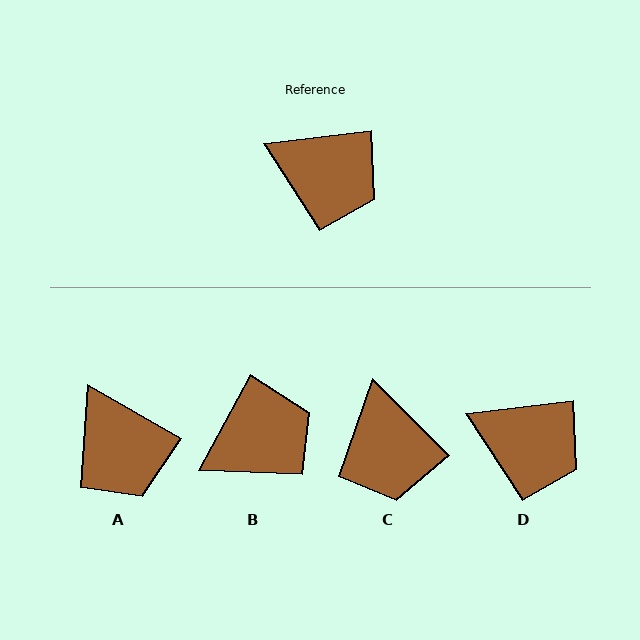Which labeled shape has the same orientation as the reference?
D.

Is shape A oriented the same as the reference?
No, it is off by about 37 degrees.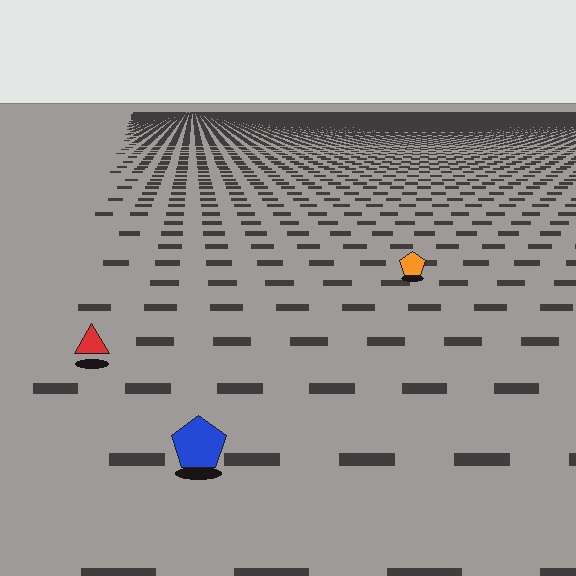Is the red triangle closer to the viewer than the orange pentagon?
Yes. The red triangle is closer — you can tell from the texture gradient: the ground texture is coarser near it.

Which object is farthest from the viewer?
The orange pentagon is farthest from the viewer. It appears smaller and the ground texture around it is denser.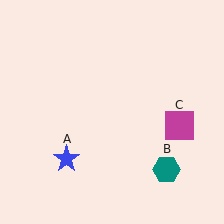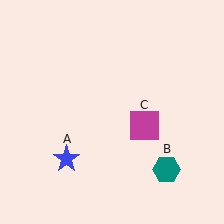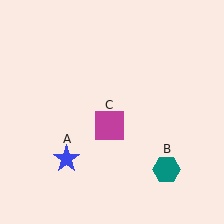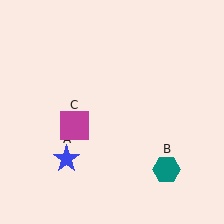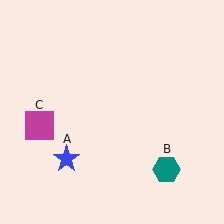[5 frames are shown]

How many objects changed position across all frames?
1 object changed position: magenta square (object C).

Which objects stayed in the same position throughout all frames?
Blue star (object A) and teal hexagon (object B) remained stationary.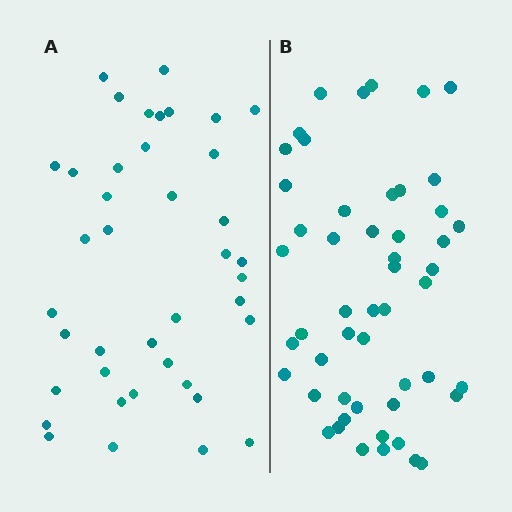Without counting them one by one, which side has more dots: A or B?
Region B (the right region) has more dots.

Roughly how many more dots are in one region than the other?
Region B has roughly 12 or so more dots than region A.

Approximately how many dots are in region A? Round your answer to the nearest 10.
About 40 dots.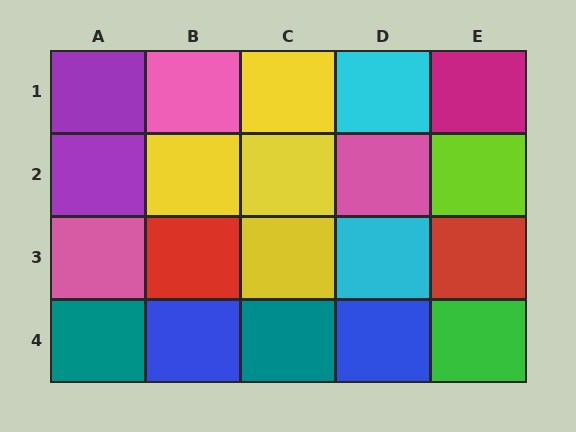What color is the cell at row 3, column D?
Cyan.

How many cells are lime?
1 cell is lime.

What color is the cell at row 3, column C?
Yellow.